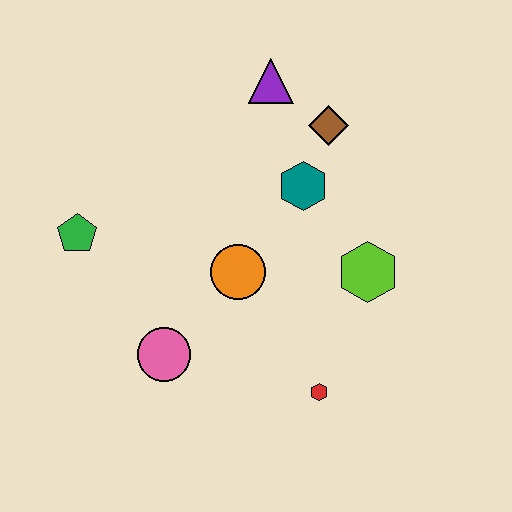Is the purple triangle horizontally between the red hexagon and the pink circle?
Yes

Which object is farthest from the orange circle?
The purple triangle is farthest from the orange circle.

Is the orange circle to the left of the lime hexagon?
Yes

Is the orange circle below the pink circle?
No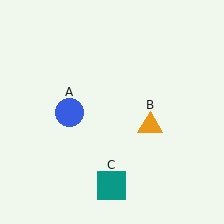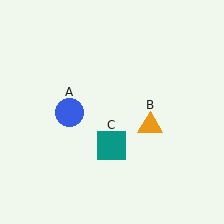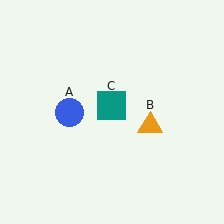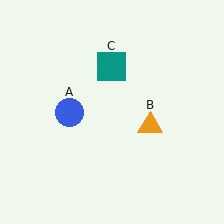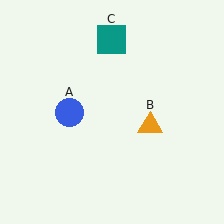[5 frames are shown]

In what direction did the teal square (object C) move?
The teal square (object C) moved up.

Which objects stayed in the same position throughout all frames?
Blue circle (object A) and orange triangle (object B) remained stationary.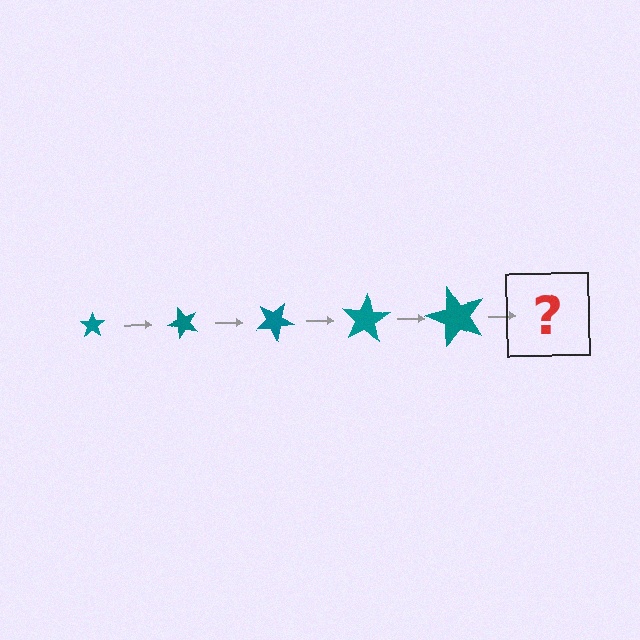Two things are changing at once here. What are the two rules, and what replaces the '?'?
The two rules are that the star grows larger each step and it rotates 50 degrees each step. The '?' should be a star, larger than the previous one and rotated 250 degrees from the start.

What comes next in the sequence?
The next element should be a star, larger than the previous one and rotated 250 degrees from the start.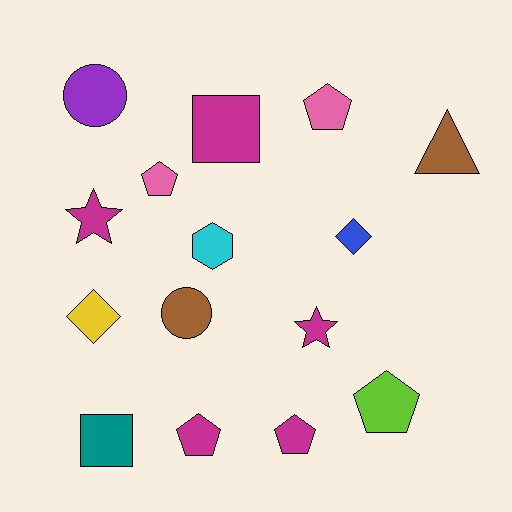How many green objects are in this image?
There are no green objects.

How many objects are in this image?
There are 15 objects.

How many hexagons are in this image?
There is 1 hexagon.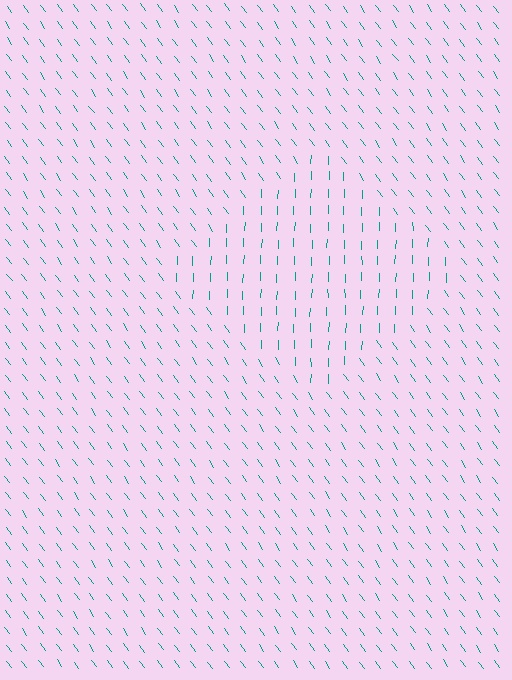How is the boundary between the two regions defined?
The boundary is defined purely by a change in line orientation (approximately 37 degrees difference). All lines are the same color and thickness.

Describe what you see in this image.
The image is filled with small teal line segments. A diamond region in the image has lines oriented differently from the surrounding lines, creating a visible texture boundary.